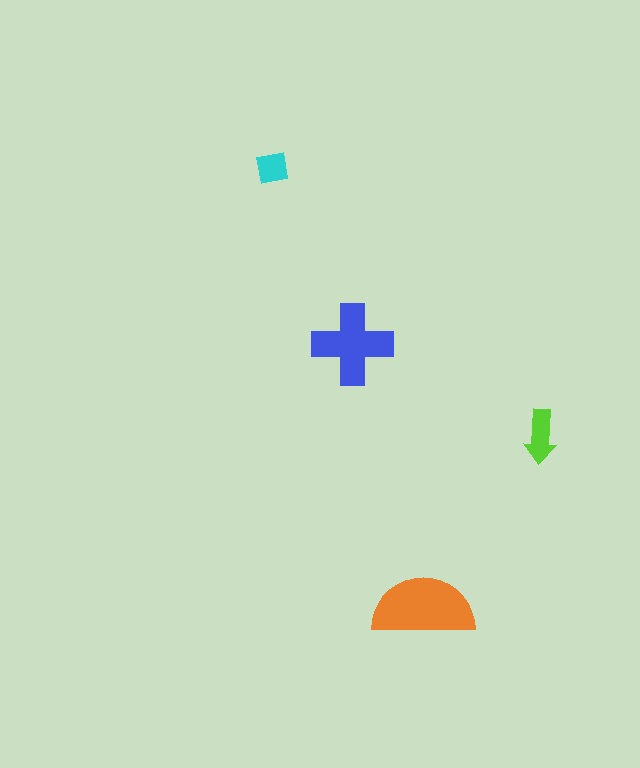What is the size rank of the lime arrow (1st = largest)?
3rd.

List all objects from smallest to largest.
The cyan square, the lime arrow, the blue cross, the orange semicircle.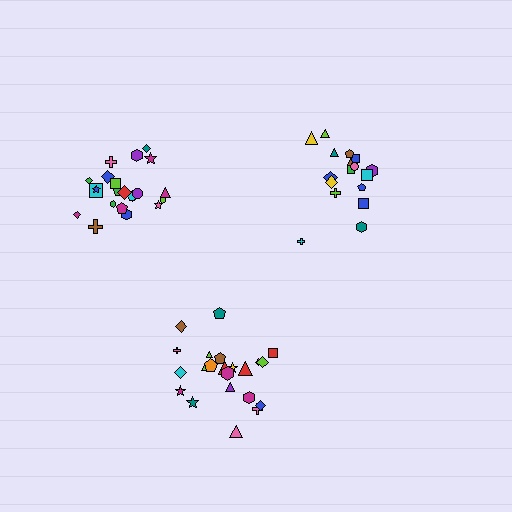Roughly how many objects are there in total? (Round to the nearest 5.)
Roughly 60 objects in total.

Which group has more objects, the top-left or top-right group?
The top-left group.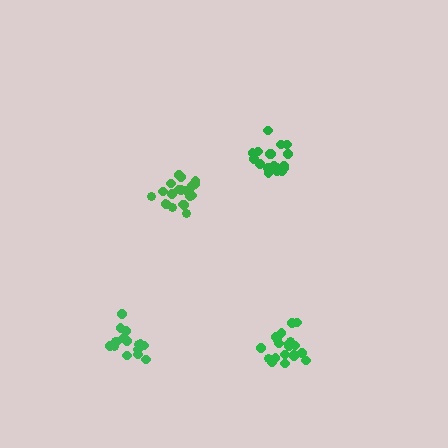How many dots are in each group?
Group 1: 20 dots, Group 2: 20 dots, Group 3: 19 dots, Group 4: 16 dots (75 total).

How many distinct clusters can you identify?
There are 4 distinct clusters.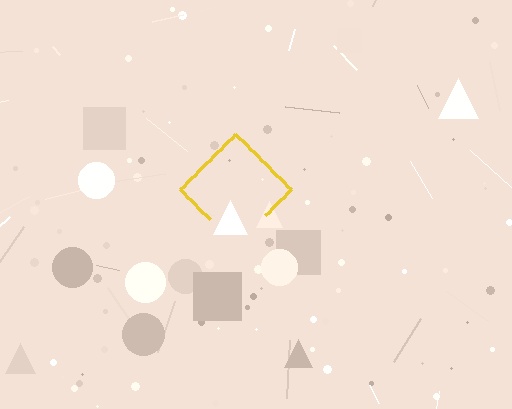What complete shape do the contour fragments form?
The contour fragments form a diamond.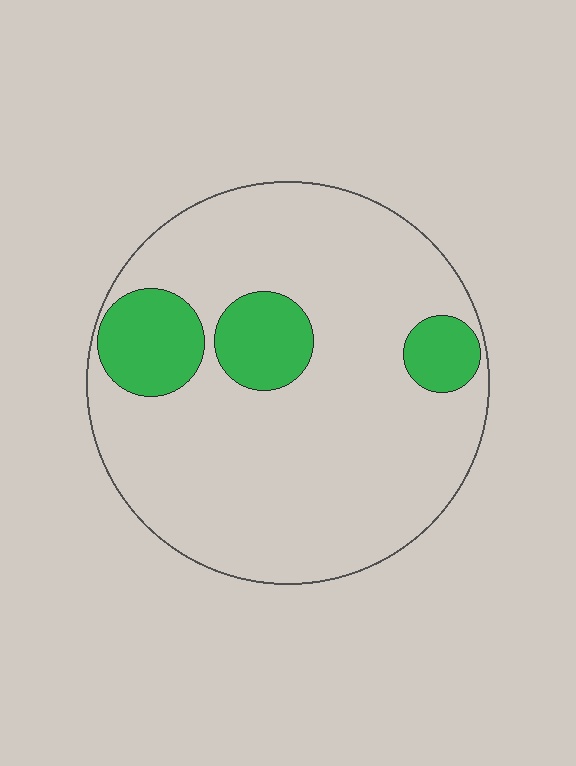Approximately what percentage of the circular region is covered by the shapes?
Approximately 15%.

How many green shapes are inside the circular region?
3.